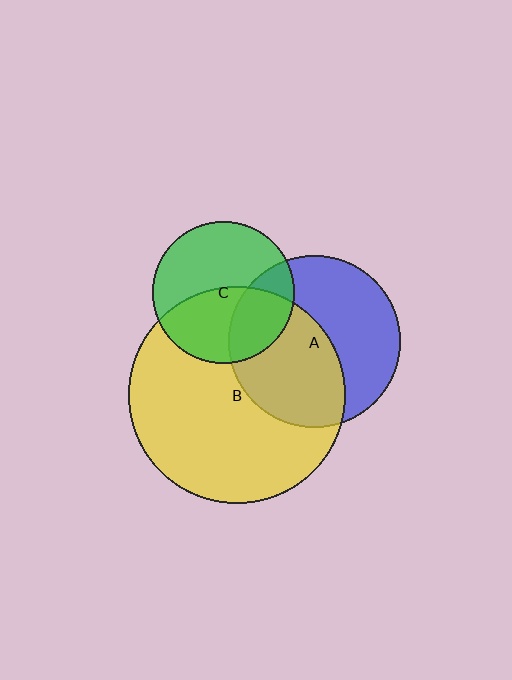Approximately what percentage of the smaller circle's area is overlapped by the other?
Approximately 25%.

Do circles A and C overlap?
Yes.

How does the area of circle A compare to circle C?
Approximately 1.5 times.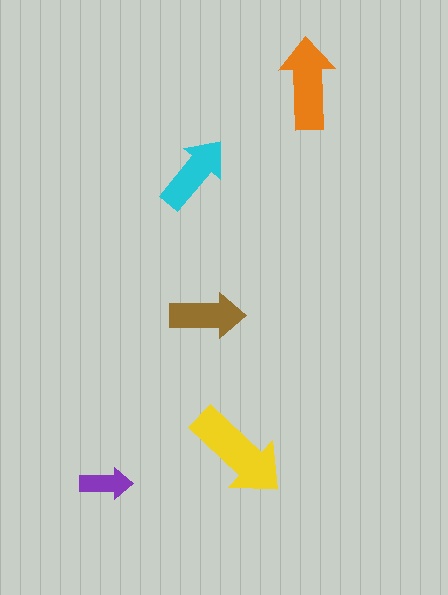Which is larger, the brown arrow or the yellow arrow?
The yellow one.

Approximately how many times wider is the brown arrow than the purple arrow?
About 1.5 times wider.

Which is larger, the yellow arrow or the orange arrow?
The yellow one.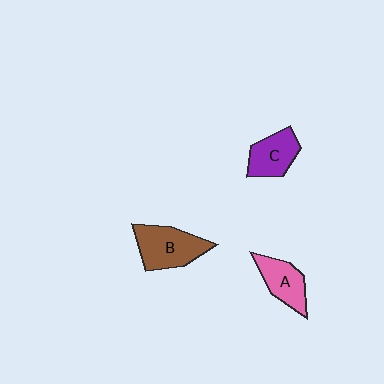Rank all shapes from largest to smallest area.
From largest to smallest: B (brown), C (purple), A (pink).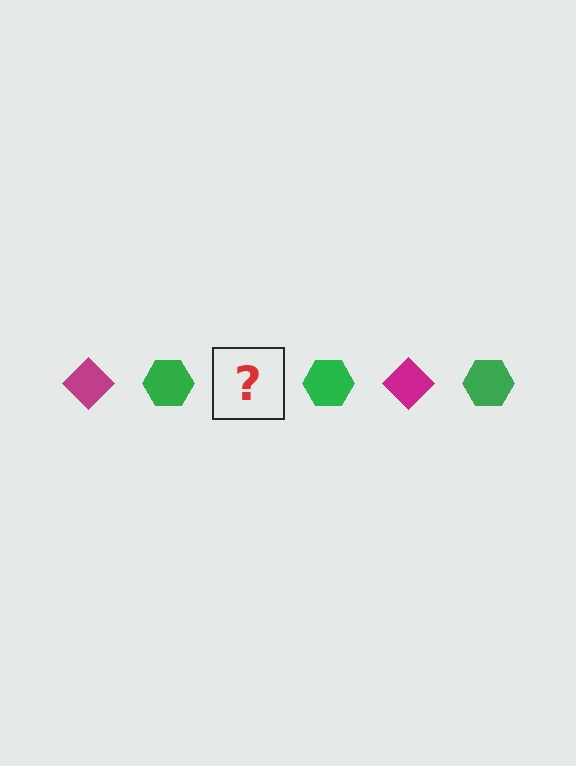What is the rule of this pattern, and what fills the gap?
The rule is that the pattern alternates between magenta diamond and green hexagon. The gap should be filled with a magenta diamond.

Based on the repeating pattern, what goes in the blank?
The blank should be a magenta diamond.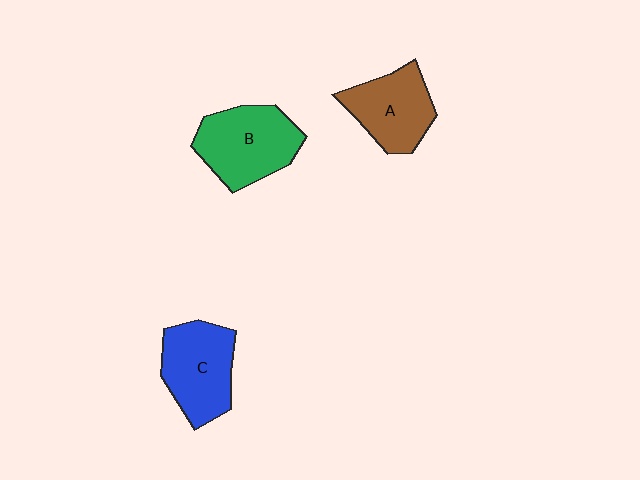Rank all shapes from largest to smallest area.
From largest to smallest: B (green), C (blue), A (brown).